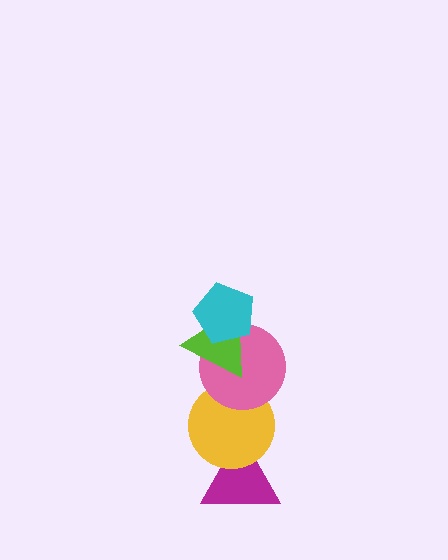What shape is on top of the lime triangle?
The cyan pentagon is on top of the lime triangle.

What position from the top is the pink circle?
The pink circle is 3rd from the top.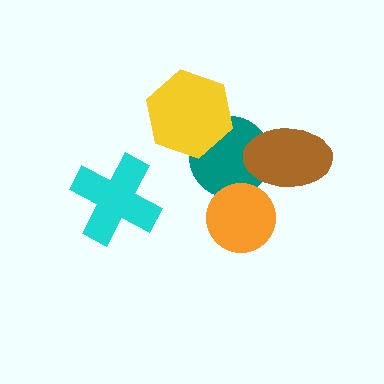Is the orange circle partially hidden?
No, no other shape covers it.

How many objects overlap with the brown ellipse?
1 object overlaps with the brown ellipse.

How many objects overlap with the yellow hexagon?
1 object overlaps with the yellow hexagon.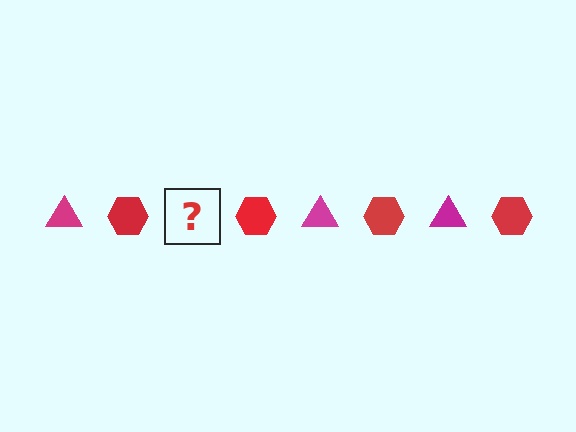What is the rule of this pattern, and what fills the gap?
The rule is that the pattern alternates between magenta triangle and red hexagon. The gap should be filled with a magenta triangle.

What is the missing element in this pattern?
The missing element is a magenta triangle.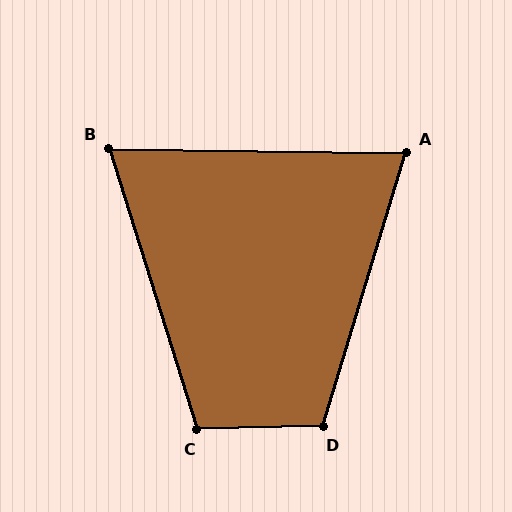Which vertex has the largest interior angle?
D, at approximately 108 degrees.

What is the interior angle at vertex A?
Approximately 74 degrees (acute).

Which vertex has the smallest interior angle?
B, at approximately 72 degrees.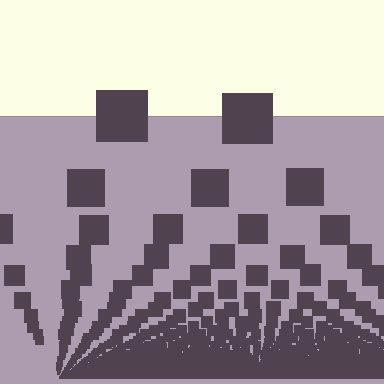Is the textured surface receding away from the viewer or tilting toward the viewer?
The surface appears to tilt toward the viewer. Texture elements get larger and sparser toward the top.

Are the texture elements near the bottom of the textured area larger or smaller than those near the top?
Smaller. The gradient is inverted — elements near the bottom are smaller and denser.